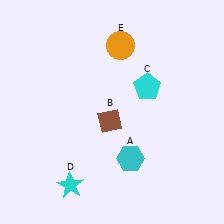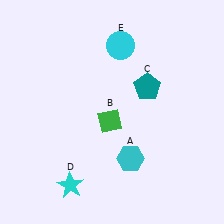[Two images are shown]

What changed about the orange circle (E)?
In Image 1, E is orange. In Image 2, it changed to cyan.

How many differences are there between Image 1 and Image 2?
There are 3 differences between the two images.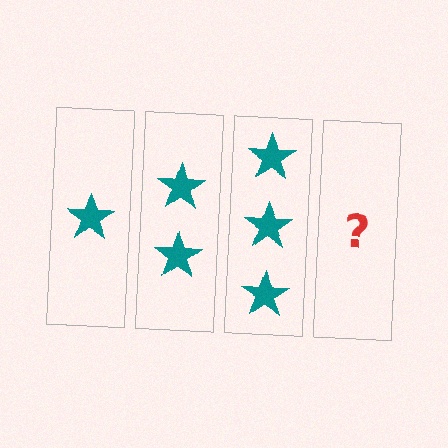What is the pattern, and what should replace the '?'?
The pattern is that each step adds one more star. The '?' should be 4 stars.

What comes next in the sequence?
The next element should be 4 stars.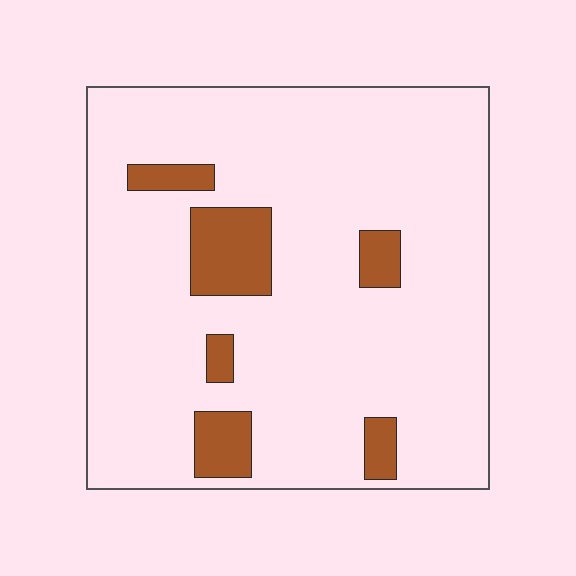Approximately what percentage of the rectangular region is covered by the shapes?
Approximately 10%.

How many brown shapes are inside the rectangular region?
6.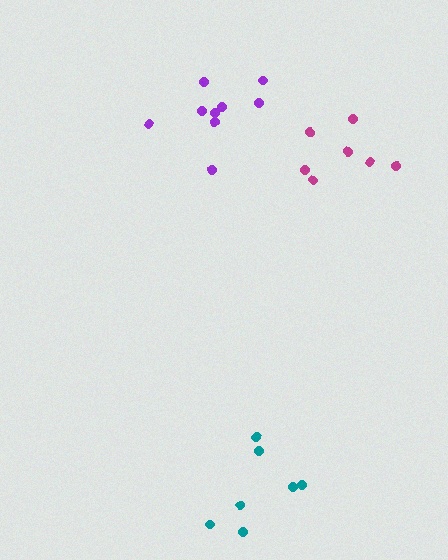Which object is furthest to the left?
The purple cluster is leftmost.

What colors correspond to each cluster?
The clusters are colored: purple, teal, magenta.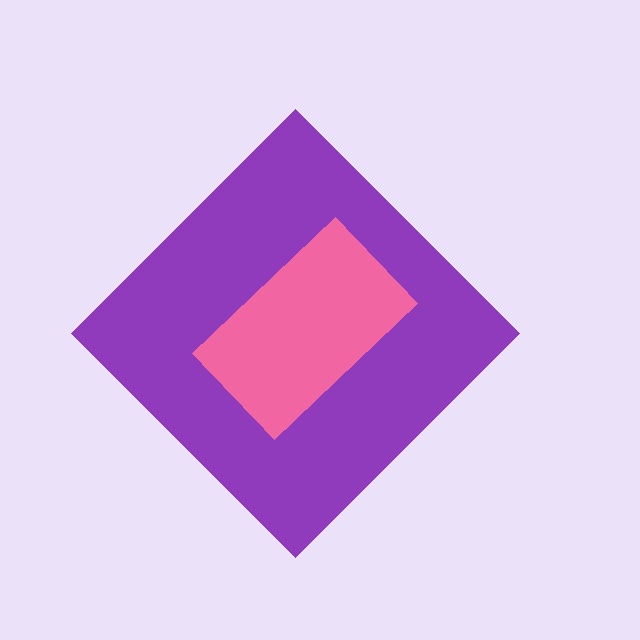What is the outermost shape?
The purple diamond.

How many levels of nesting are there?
2.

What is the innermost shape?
The pink rectangle.